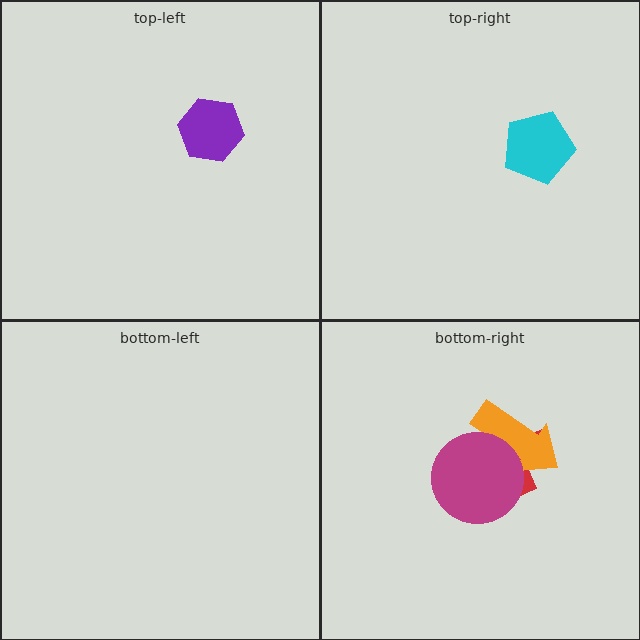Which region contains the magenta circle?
The bottom-right region.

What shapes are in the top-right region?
The cyan pentagon.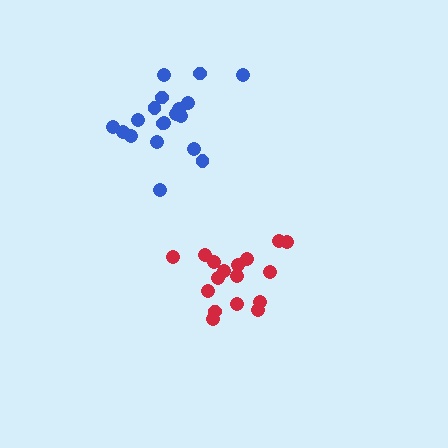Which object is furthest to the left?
The blue cluster is leftmost.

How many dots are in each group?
Group 1: 19 dots, Group 2: 17 dots (36 total).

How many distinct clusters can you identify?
There are 2 distinct clusters.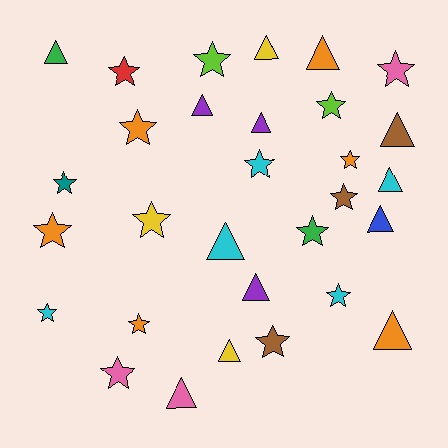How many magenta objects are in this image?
There are no magenta objects.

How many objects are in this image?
There are 30 objects.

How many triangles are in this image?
There are 13 triangles.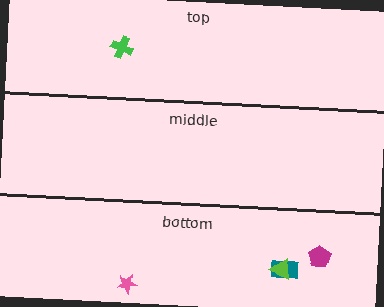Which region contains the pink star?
The bottom region.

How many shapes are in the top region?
1.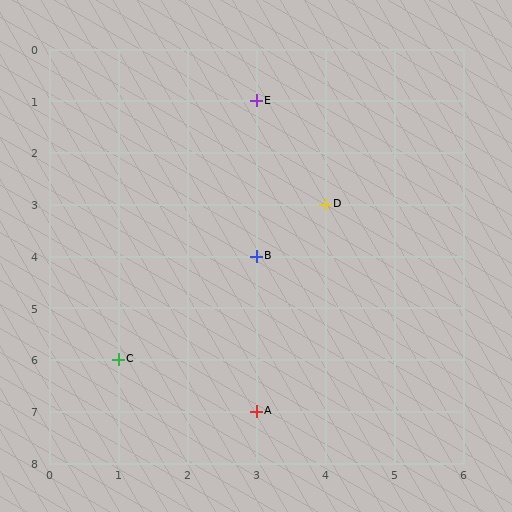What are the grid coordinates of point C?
Point C is at grid coordinates (1, 6).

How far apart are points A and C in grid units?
Points A and C are 2 columns and 1 row apart (about 2.2 grid units diagonally).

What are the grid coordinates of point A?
Point A is at grid coordinates (3, 7).